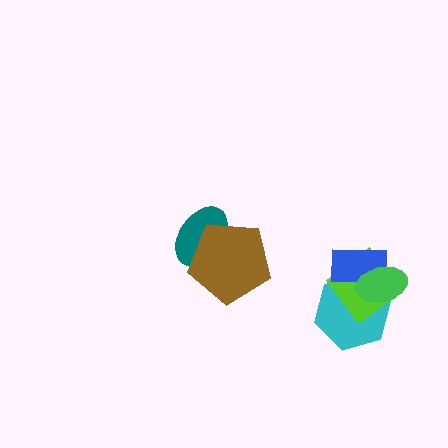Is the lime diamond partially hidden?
Yes, it is partially covered by another shape.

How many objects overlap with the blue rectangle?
3 objects overlap with the blue rectangle.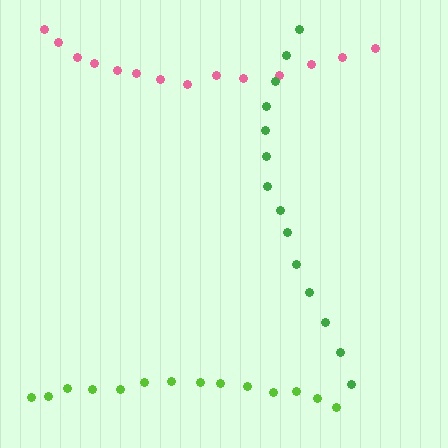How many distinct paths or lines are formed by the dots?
There are 3 distinct paths.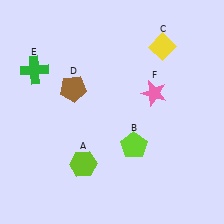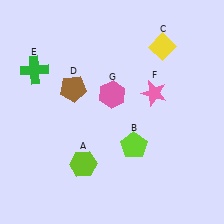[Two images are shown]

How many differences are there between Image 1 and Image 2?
There is 1 difference between the two images.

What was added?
A pink hexagon (G) was added in Image 2.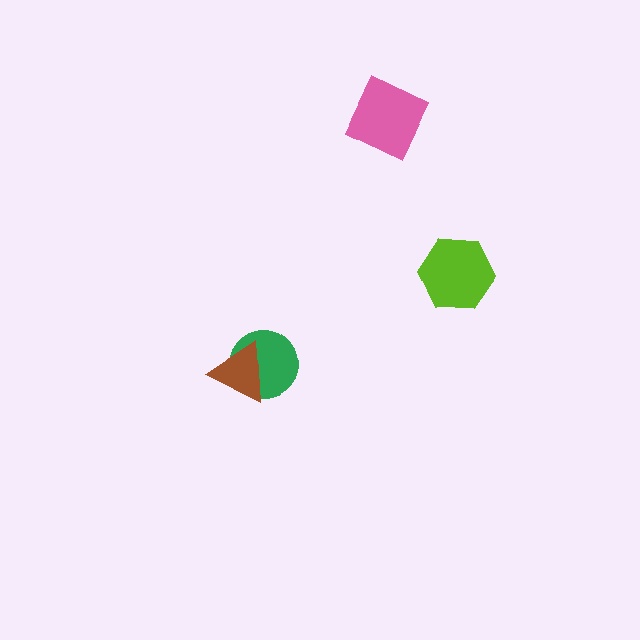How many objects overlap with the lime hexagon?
0 objects overlap with the lime hexagon.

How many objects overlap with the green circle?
1 object overlaps with the green circle.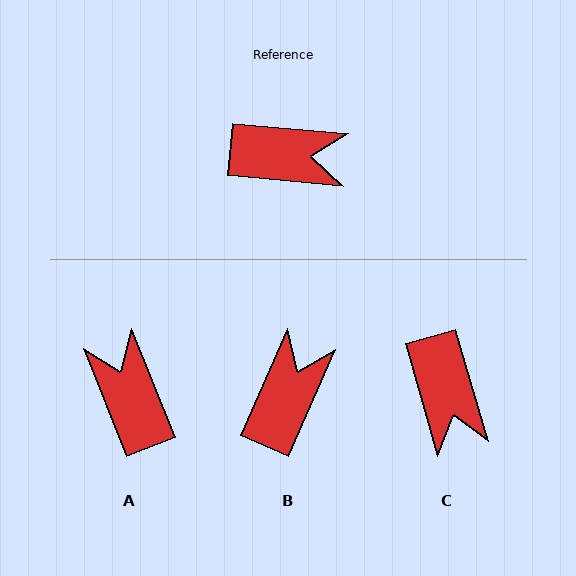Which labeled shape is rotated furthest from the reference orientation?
A, about 117 degrees away.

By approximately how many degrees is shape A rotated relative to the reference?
Approximately 117 degrees counter-clockwise.